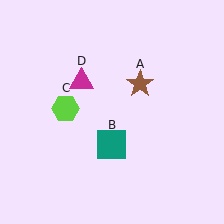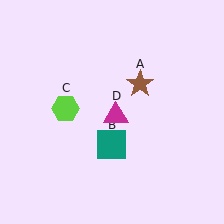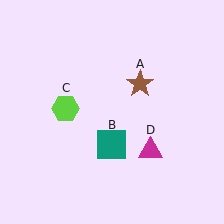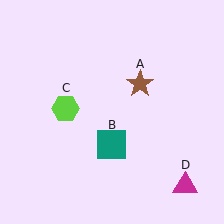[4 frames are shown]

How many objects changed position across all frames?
1 object changed position: magenta triangle (object D).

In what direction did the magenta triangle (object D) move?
The magenta triangle (object D) moved down and to the right.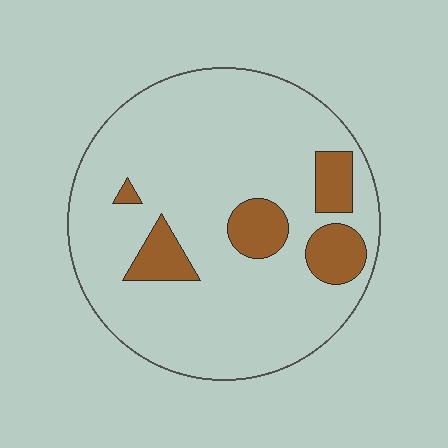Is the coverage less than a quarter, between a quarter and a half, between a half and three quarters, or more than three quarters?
Less than a quarter.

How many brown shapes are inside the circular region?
5.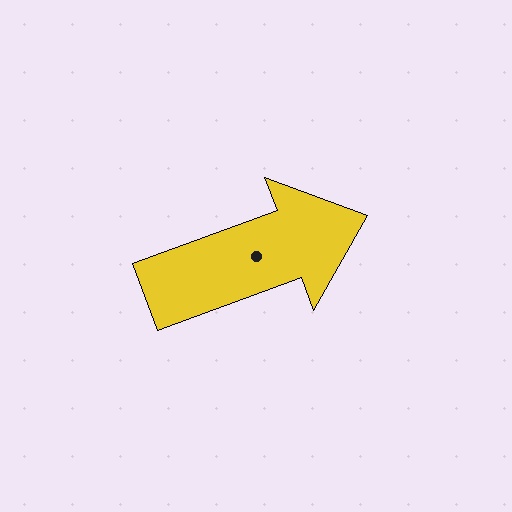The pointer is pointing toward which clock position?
Roughly 2 o'clock.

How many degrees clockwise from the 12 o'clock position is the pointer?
Approximately 70 degrees.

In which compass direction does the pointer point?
East.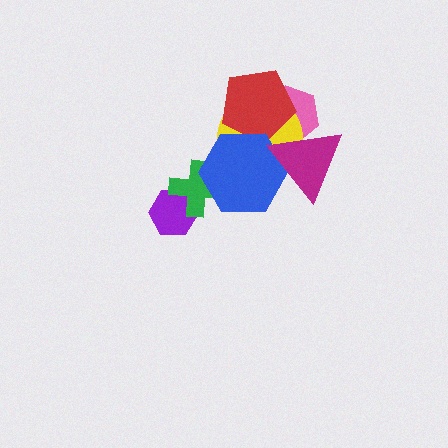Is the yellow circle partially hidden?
Yes, it is partially covered by another shape.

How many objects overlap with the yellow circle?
4 objects overlap with the yellow circle.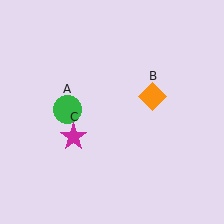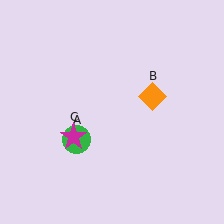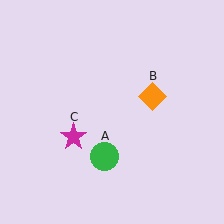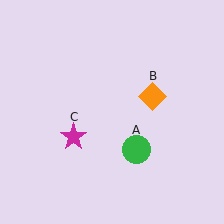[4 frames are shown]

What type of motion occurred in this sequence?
The green circle (object A) rotated counterclockwise around the center of the scene.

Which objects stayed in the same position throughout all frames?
Orange diamond (object B) and magenta star (object C) remained stationary.